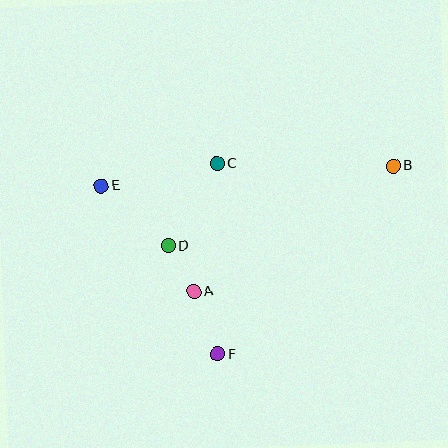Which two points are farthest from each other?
Points B and E are farthest from each other.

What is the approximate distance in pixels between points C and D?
The distance between C and D is approximately 96 pixels.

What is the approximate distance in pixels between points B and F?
The distance between B and F is approximately 257 pixels.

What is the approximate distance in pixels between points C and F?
The distance between C and F is approximately 190 pixels.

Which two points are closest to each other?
Points A and D are closest to each other.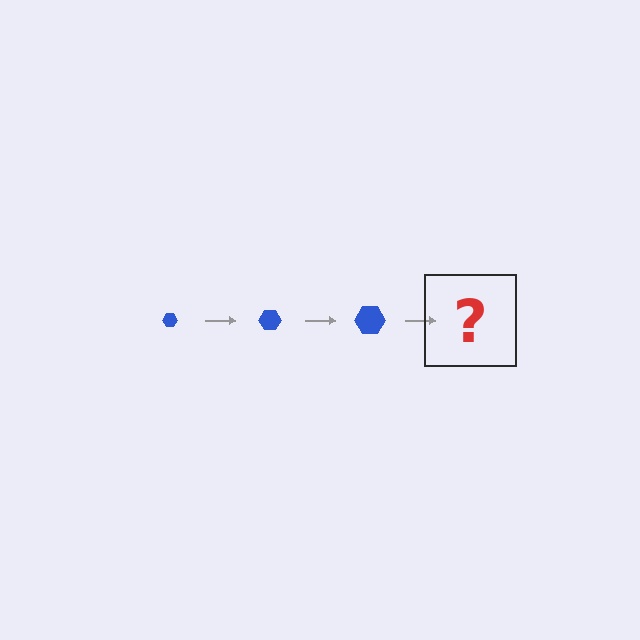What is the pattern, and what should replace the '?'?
The pattern is that the hexagon gets progressively larger each step. The '?' should be a blue hexagon, larger than the previous one.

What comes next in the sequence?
The next element should be a blue hexagon, larger than the previous one.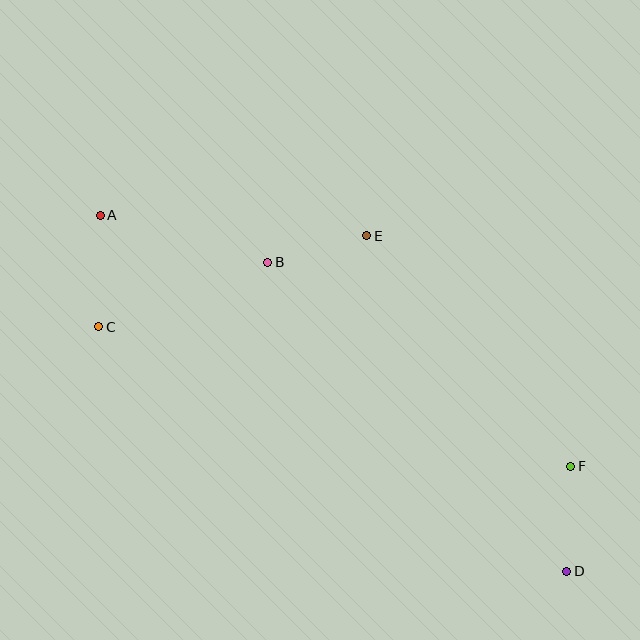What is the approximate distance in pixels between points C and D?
The distance between C and D is approximately 528 pixels.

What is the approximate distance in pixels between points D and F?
The distance between D and F is approximately 105 pixels.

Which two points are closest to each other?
Points B and E are closest to each other.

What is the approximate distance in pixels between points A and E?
The distance between A and E is approximately 267 pixels.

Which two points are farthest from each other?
Points A and D are farthest from each other.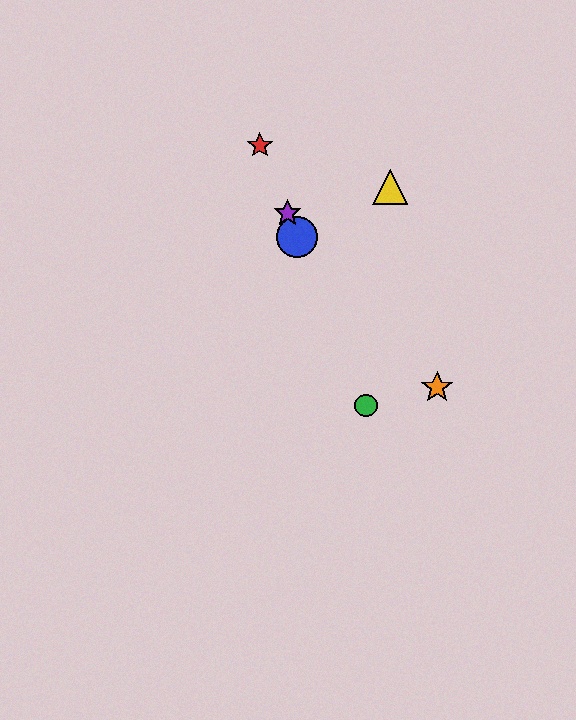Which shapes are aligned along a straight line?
The red star, the blue circle, the green circle, the purple star are aligned along a straight line.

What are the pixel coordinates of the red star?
The red star is at (260, 145).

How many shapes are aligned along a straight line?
4 shapes (the red star, the blue circle, the green circle, the purple star) are aligned along a straight line.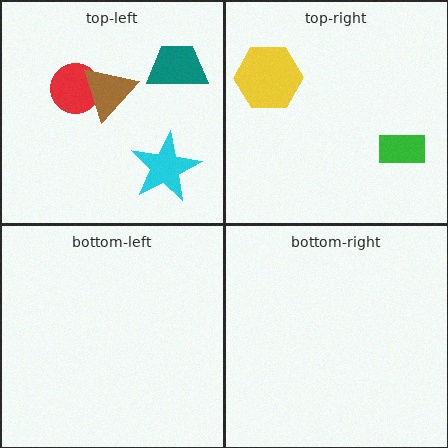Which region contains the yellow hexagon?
The top-right region.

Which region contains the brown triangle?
The top-left region.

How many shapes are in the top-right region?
2.